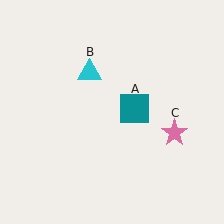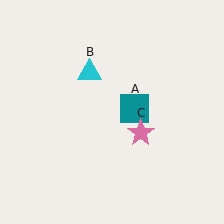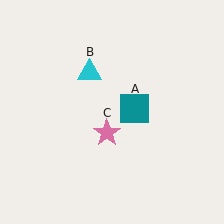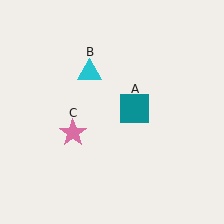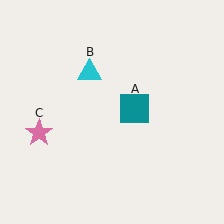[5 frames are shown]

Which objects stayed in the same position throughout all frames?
Teal square (object A) and cyan triangle (object B) remained stationary.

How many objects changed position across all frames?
1 object changed position: pink star (object C).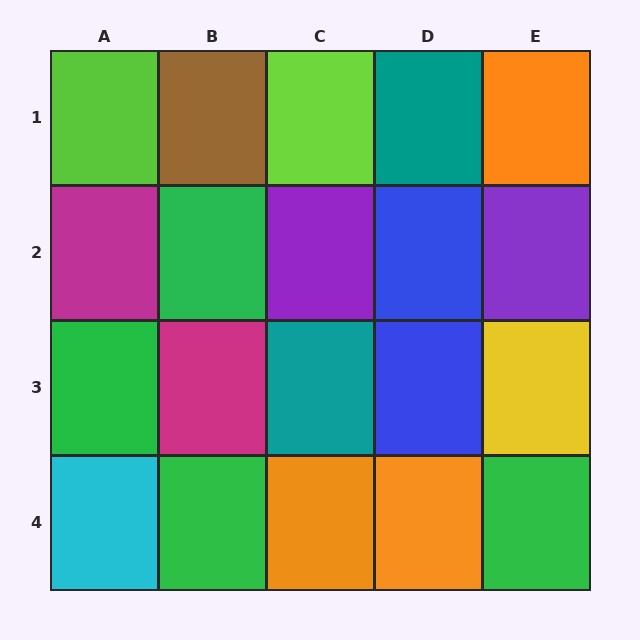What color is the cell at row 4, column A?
Cyan.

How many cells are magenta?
2 cells are magenta.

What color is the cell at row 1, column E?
Orange.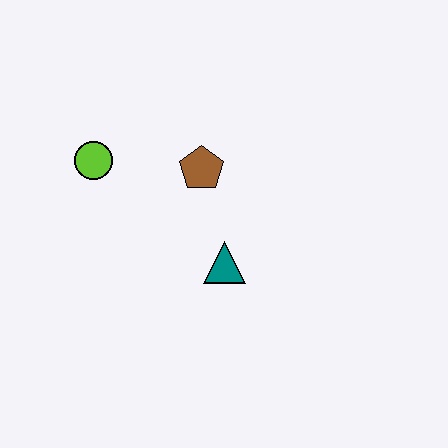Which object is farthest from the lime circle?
The teal triangle is farthest from the lime circle.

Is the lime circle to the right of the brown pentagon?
No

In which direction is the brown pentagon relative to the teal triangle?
The brown pentagon is above the teal triangle.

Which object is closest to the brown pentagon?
The teal triangle is closest to the brown pentagon.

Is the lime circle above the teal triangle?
Yes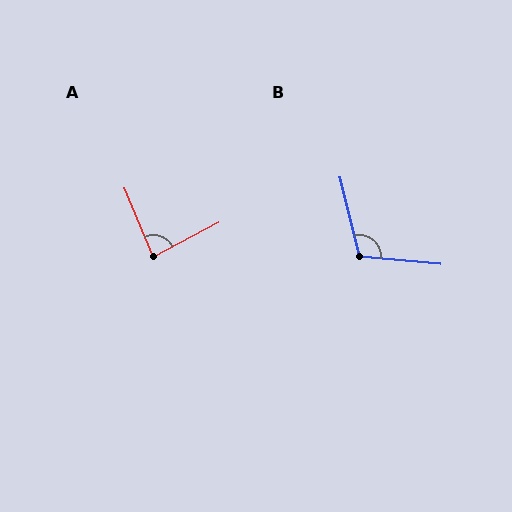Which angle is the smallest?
A, at approximately 85 degrees.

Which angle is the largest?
B, at approximately 109 degrees.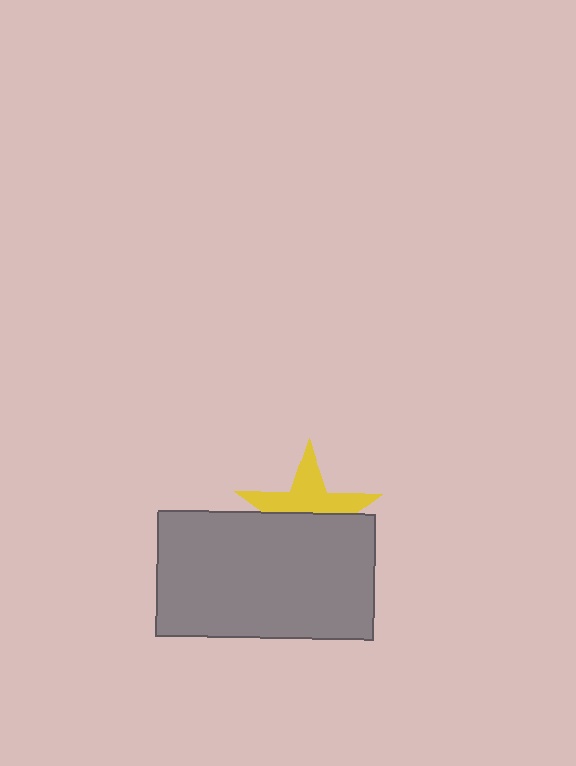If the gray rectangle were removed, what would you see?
You would see the complete yellow star.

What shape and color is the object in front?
The object in front is a gray rectangle.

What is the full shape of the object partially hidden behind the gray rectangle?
The partially hidden object is a yellow star.